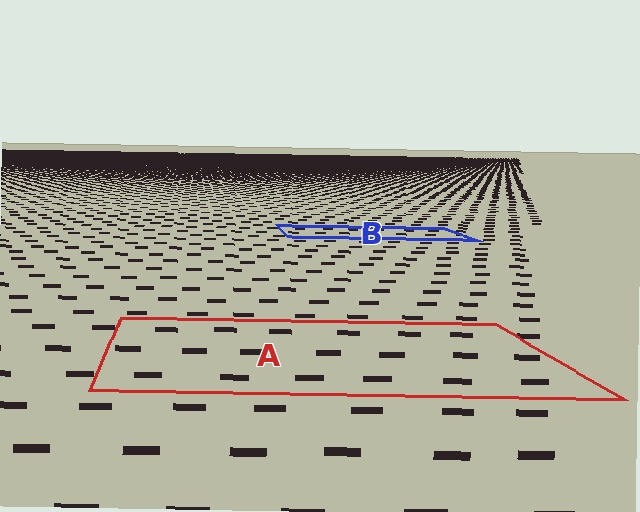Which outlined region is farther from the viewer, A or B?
Region B is farther from the viewer — the texture elements inside it appear smaller and more densely packed.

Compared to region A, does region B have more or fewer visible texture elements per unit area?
Region B has more texture elements per unit area — they are packed more densely because it is farther away.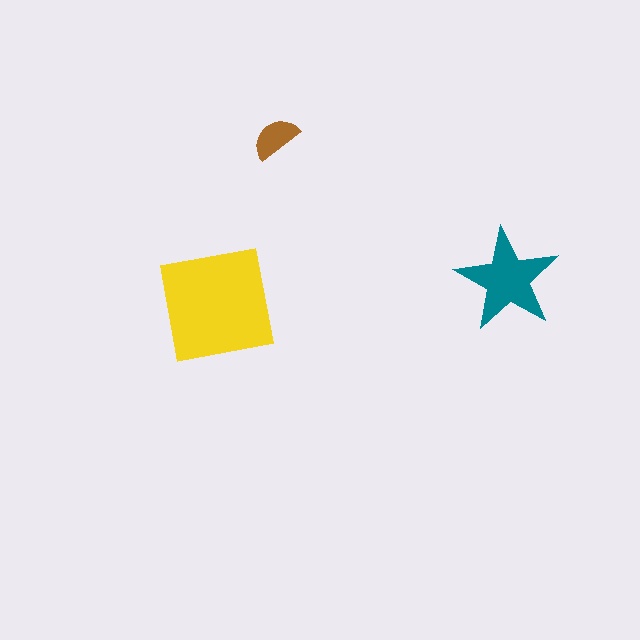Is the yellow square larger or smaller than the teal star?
Larger.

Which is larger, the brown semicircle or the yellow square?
The yellow square.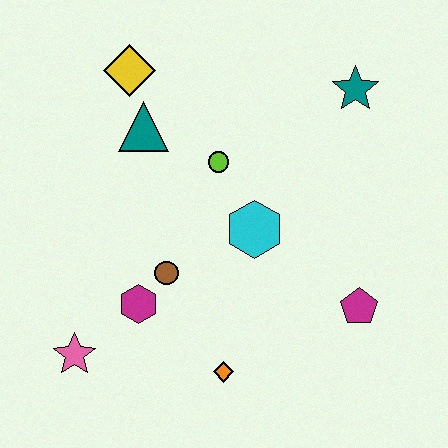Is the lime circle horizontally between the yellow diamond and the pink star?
No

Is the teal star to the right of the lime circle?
Yes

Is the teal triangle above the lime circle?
Yes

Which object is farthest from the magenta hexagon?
The teal star is farthest from the magenta hexagon.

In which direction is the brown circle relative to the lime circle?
The brown circle is below the lime circle.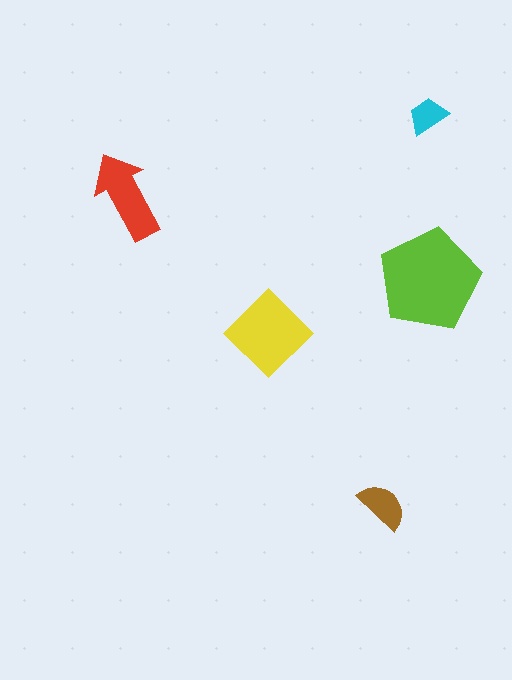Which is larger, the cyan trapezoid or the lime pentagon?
The lime pentagon.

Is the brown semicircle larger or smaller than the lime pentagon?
Smaller.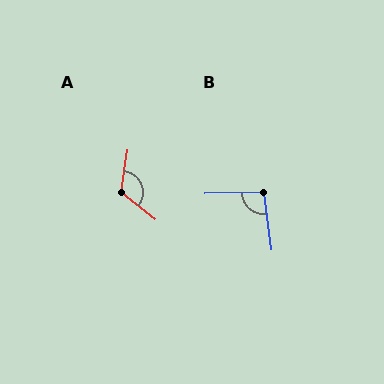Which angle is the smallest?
B, at approximately 95 degrees.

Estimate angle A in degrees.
Approximately 121 degrees.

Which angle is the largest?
A, at approximately 121 degrees.